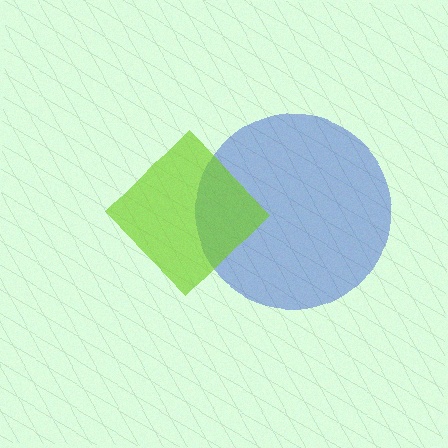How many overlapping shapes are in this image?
There are 2 overlapping shapes in the image.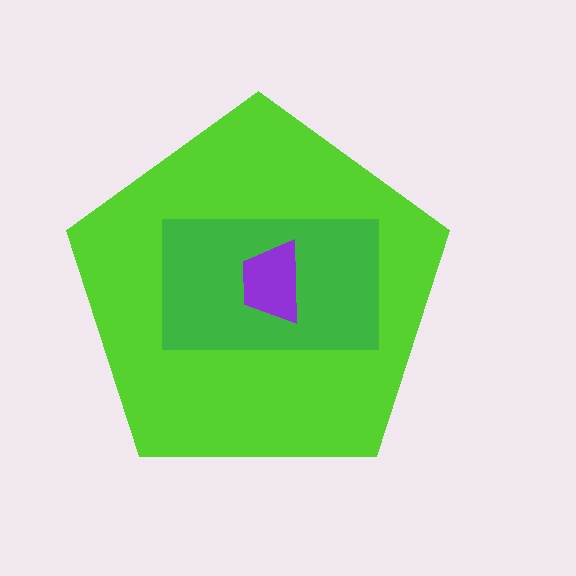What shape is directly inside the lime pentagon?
The green rectangle.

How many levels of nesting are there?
3.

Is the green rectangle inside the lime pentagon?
Yes.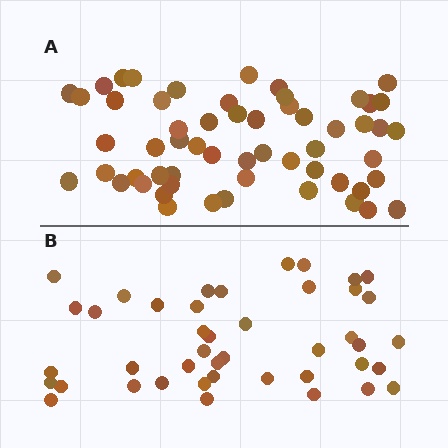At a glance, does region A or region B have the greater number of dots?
Region A (the top region) has more dots.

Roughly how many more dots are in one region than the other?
Region A has approximately 15 more dots than region B.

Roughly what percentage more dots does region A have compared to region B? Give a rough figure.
About 35% more.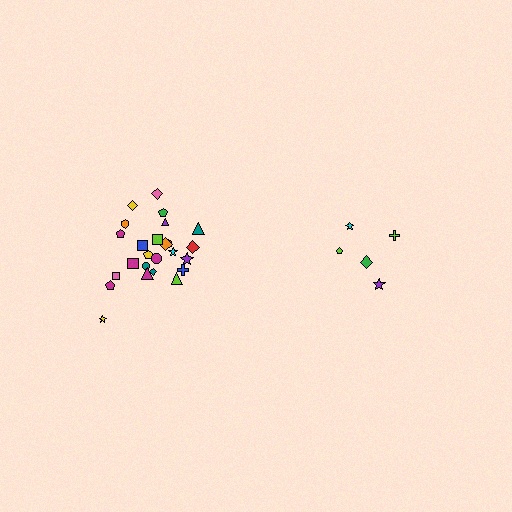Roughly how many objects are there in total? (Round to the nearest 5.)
Roughly 30 objects in total.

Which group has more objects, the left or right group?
The left group.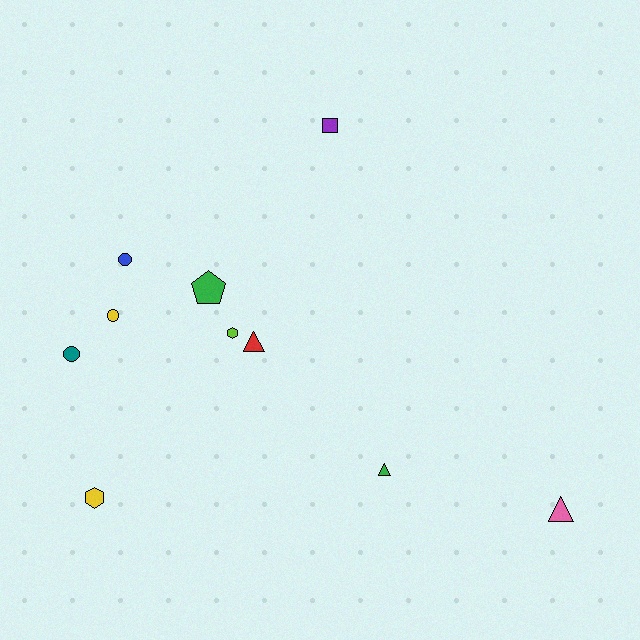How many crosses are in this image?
There are no crosses.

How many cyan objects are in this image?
There are no cyan objects.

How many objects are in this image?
There are 10 objects.